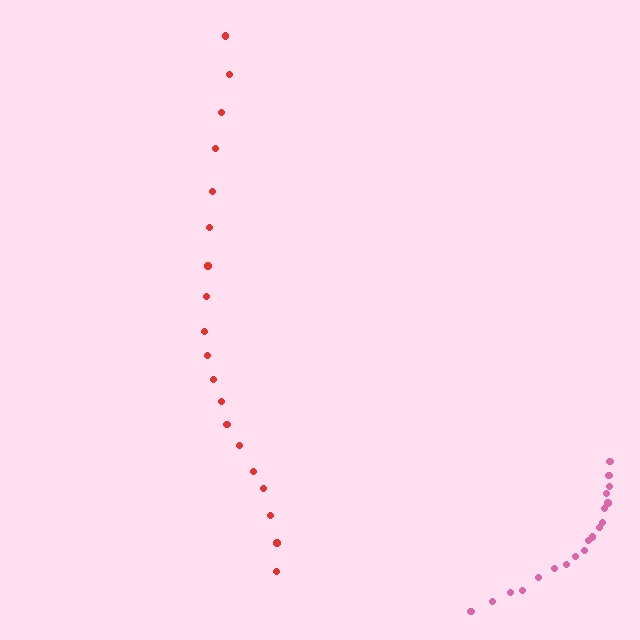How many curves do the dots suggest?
There are 2 distinct paths.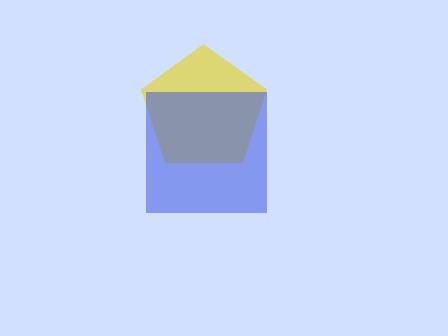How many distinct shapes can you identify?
There are 2 distinct shapes: a yellow pentagon, a blue square.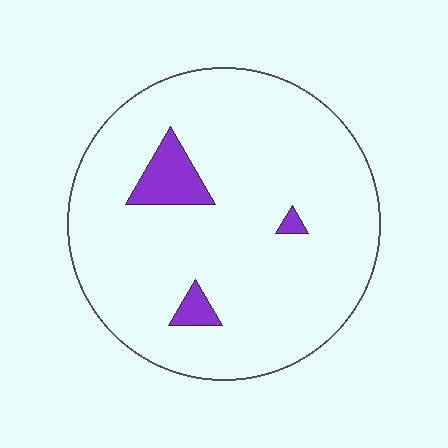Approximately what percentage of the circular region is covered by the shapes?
Approximately 5%.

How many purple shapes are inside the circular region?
3.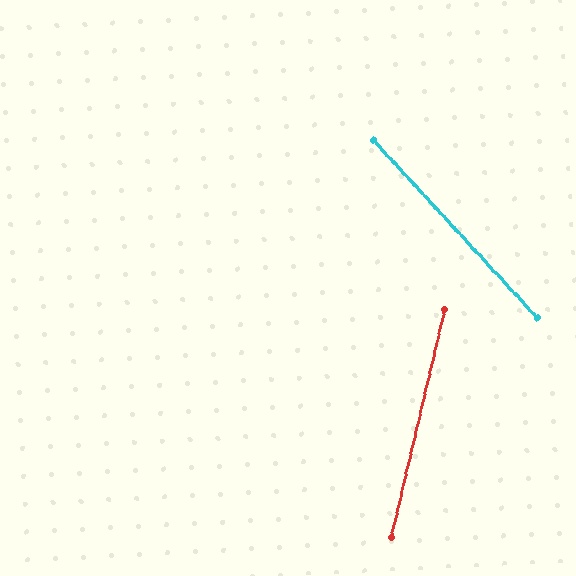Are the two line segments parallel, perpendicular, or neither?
Neither parallel nor perpendicular — they differ by about 56°.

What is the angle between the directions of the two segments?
Approximately 56 degrees.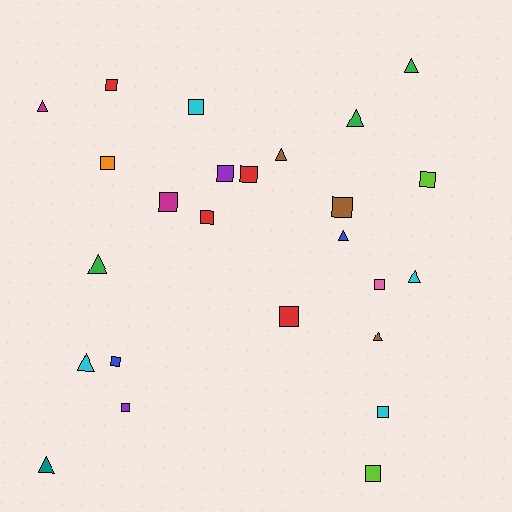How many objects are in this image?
There are 25 objects.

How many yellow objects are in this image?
There are no yellow objects.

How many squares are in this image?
There are 15 squares.